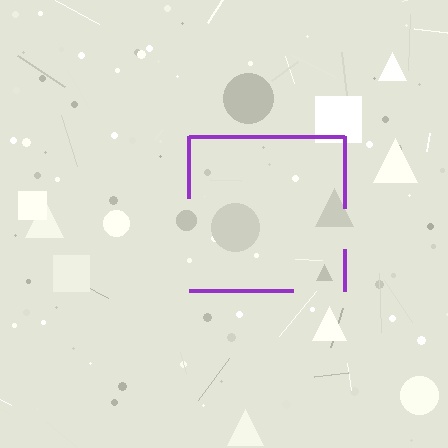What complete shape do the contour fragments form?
The contour fragments form a square.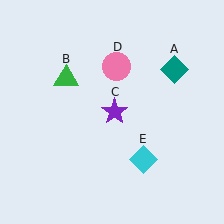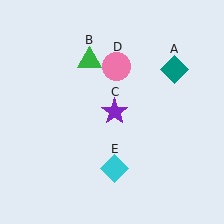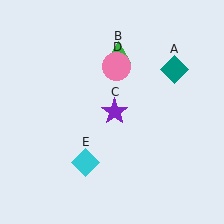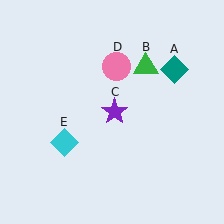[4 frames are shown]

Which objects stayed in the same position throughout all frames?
Teal diamond (object A) and purple star (object C) and pink circle (object D) remained stationary.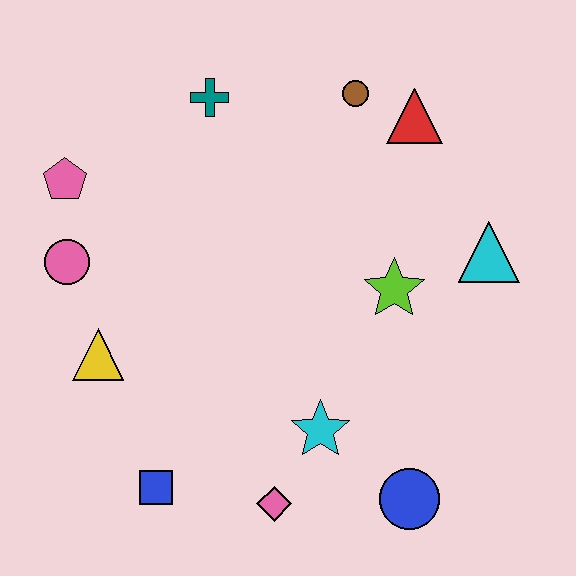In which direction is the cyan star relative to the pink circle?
The cyan star is to the right of the pink circle.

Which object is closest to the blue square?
The pink diamond is closest to the blue square.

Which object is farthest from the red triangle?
The blue square is farthest from the red triangle.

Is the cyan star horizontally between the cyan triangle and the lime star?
No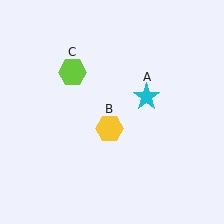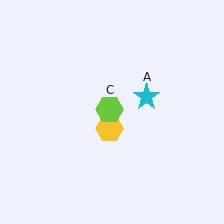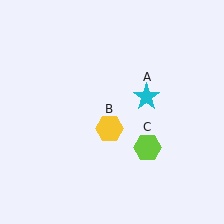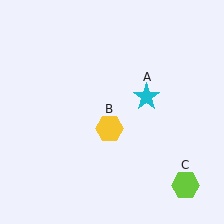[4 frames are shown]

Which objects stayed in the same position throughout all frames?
Cyan star (object A) and yellow hexagon (object B) remained stationary.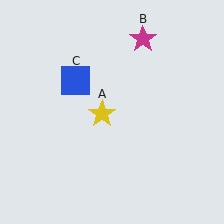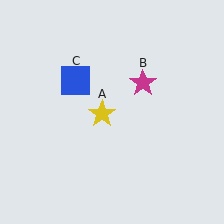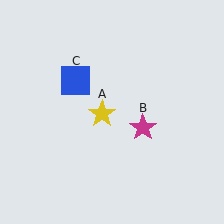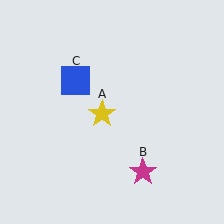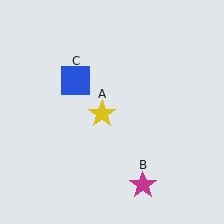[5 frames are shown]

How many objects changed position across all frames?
1 object changed position: magenta star (object B).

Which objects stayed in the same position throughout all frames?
Yellow star (object A) and blue square (object C) remained stationary.